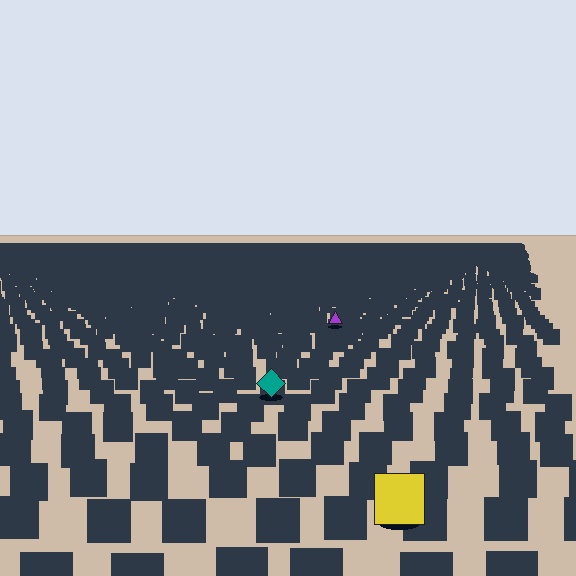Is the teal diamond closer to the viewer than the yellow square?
No. The yellow square is closer — you can tell from the texture gradient: the ground texture is coarser near it.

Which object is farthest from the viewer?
The purple triangle is farthest from the viewer. It appears smaller and the ground texture around it is denser.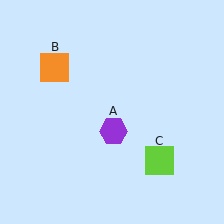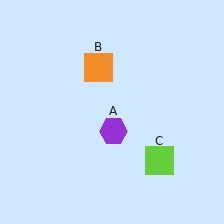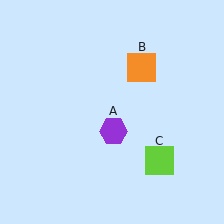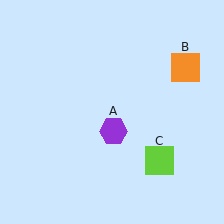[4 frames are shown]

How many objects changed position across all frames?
1 object changed position: orange square (object B).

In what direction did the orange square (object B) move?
The orange square (object B) moved right.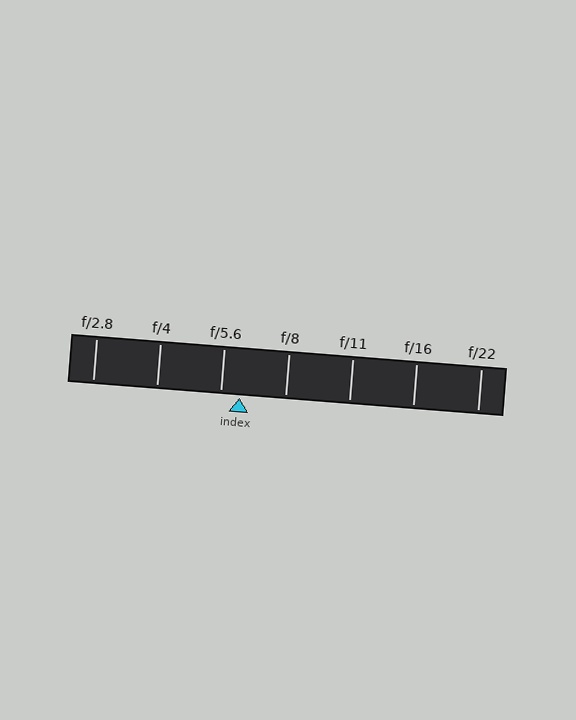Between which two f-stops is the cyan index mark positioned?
The index mark is between f/5.6 and f/8.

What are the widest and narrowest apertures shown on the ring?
The widest aperture shown is f/2.8 and the narrowest is f/22.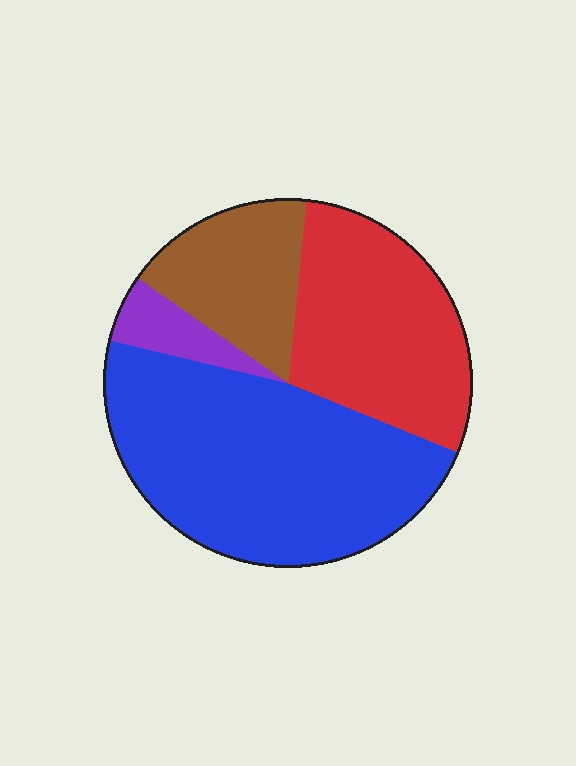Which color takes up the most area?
Blue, at roughly 45%.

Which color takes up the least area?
Purple, at roughly 5%.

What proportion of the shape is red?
Red takes up about one third (1/3) of the shape.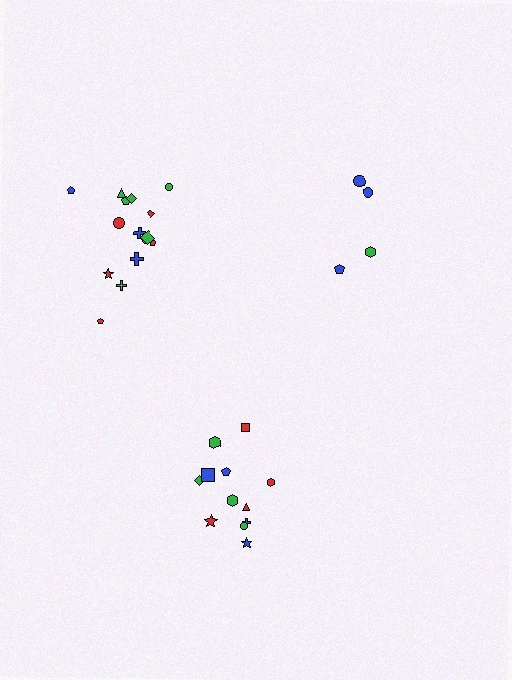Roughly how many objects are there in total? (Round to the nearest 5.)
Roughly 30 objects in total.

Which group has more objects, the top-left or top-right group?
The top-left group.